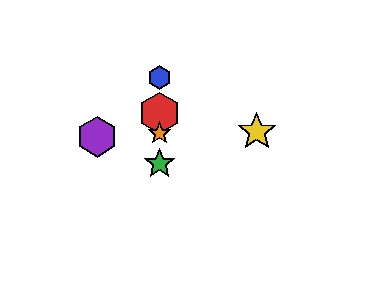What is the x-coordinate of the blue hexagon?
The blue hexagon is at x≈159.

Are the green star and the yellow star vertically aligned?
No, the green star is at x≈159 and the yellow star is at x≈257.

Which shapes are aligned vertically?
The red hexagon, the blue hexagon, the green star, the orange star are aligned vertically.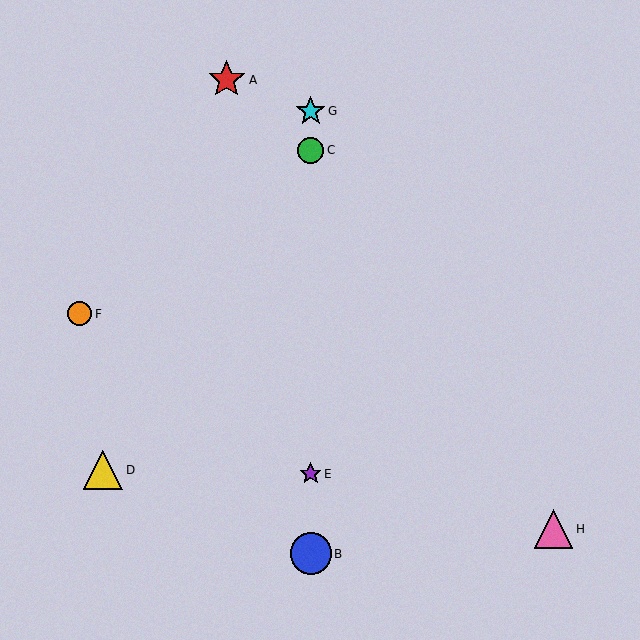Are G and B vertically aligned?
Yes, both are at x≈311.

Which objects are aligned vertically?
Objects B, C, E, G are aligned vertically.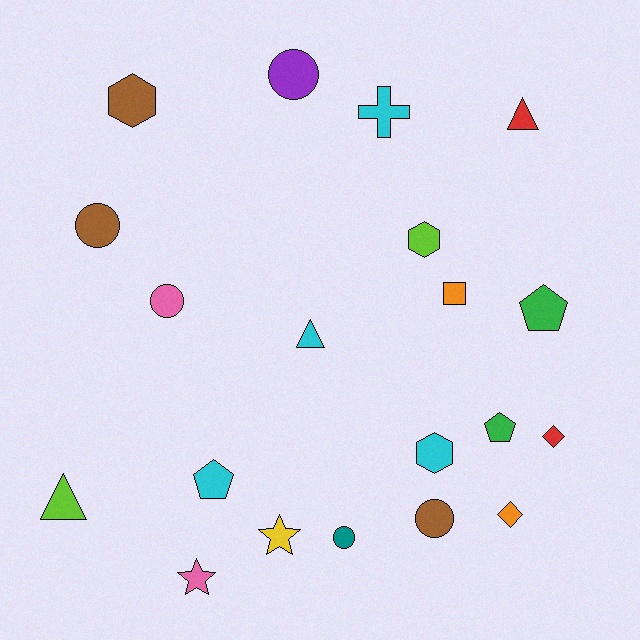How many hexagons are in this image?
There are 3 hexagons.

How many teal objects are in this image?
There is 1 teal object.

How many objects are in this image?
There are 20 objects.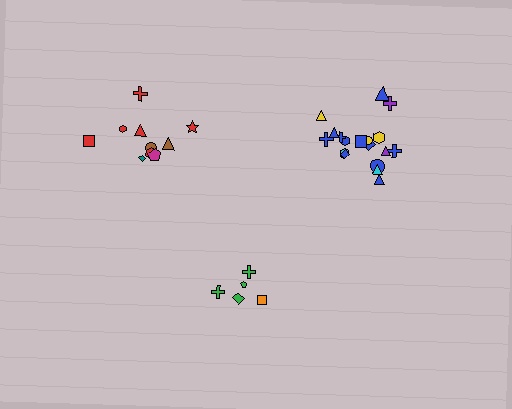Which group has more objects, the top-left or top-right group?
The top-right group.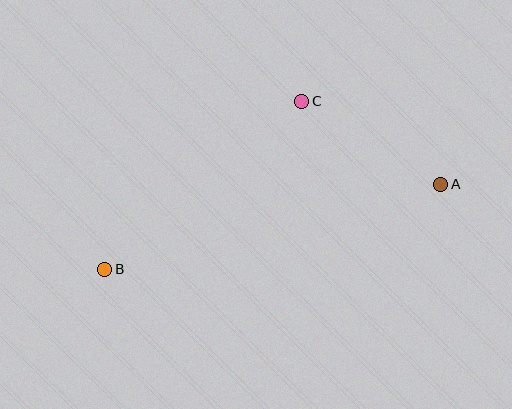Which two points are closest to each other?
Points A and C are closest to each other.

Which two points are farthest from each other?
Points A and B are farthest from each other.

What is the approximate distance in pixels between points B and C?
The distance between B and C is approximately 259 pixels.